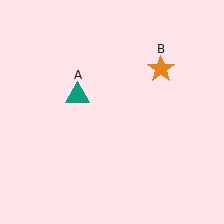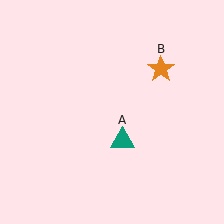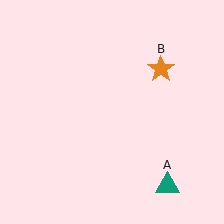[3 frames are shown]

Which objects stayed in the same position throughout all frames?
Orange star (object B) remained stationary.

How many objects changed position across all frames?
1 object changed position: teal triangle (object A).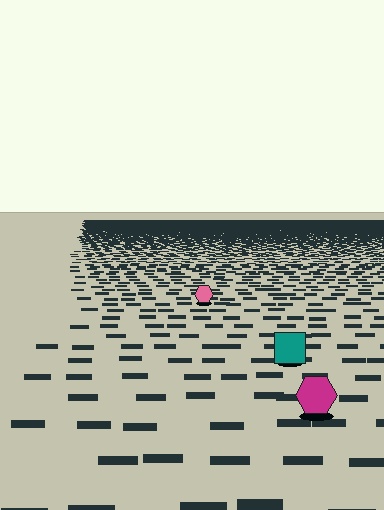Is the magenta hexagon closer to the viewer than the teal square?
Yes. The magenta hexagon is closer — you can tell from the texture gradient: the ground texture is coarser near it.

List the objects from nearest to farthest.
From nearest to farthest: the magenta hexagon, the teal square, the pink hexagon.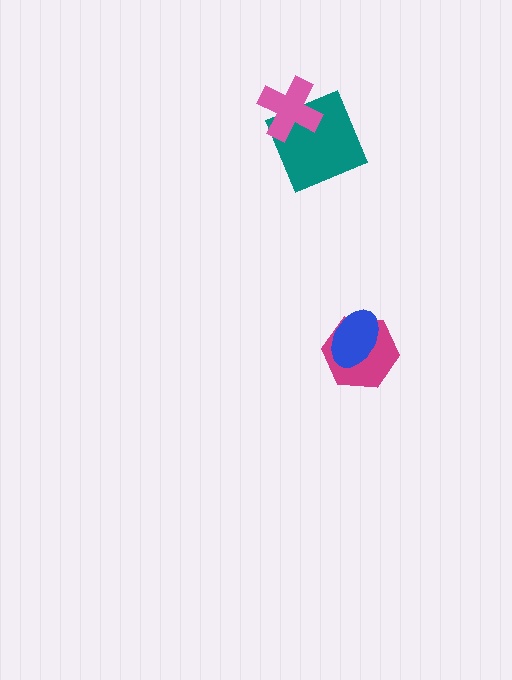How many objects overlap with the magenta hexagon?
1 object overlaps with the magenta hexagon.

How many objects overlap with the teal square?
1 object overlaps with the teal square.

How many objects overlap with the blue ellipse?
1 object overlaps with the blue ellipse.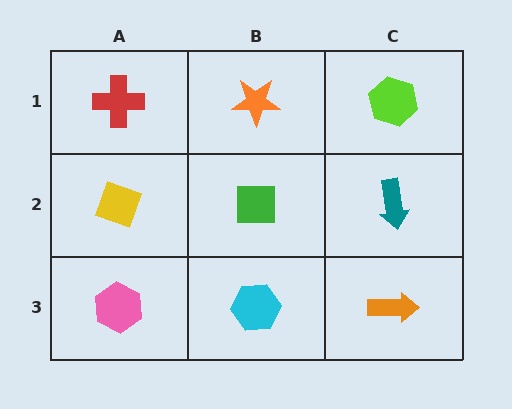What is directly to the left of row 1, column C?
An orange star.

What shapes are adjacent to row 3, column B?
A green square (row 2, column B), a pink hexagon (row 3, column A), an orange arrow (row 3, column C).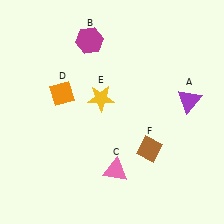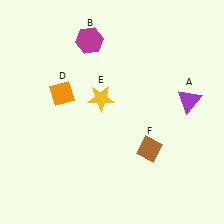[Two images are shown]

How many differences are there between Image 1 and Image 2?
There is 1 difference between the two images.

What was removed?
The pink triangle (C) was removed in Image 2.